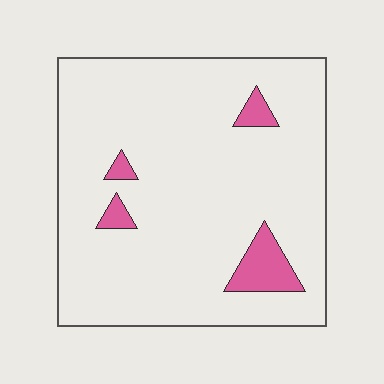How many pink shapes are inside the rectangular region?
4.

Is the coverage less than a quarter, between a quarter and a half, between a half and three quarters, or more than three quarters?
Less than a quarter.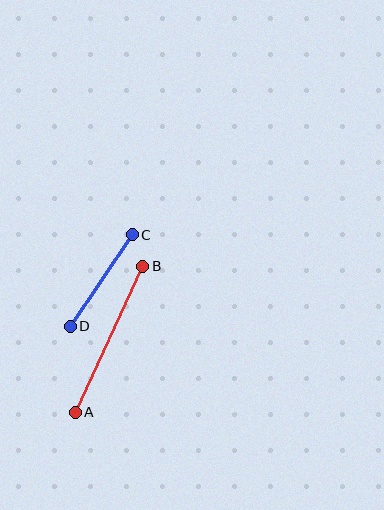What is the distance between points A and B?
The distance is approximately 161 pixels.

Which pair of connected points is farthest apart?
Points A and B are farthest apart.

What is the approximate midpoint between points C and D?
The midpoint is at approximately (101, 281) pixels.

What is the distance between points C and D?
The distance is approximately 111 pixels.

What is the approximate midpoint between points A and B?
The midpoint is at approximately (109, 339) pixels.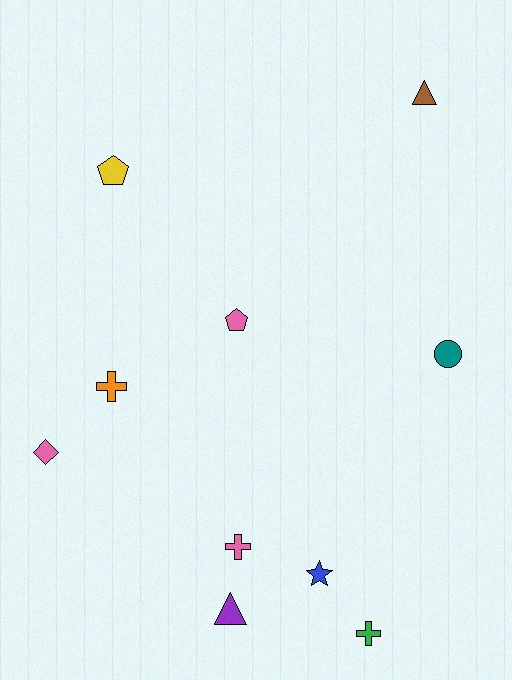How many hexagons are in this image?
There are no hexagons.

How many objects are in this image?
There are 10 objects.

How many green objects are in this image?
There is 1 green object.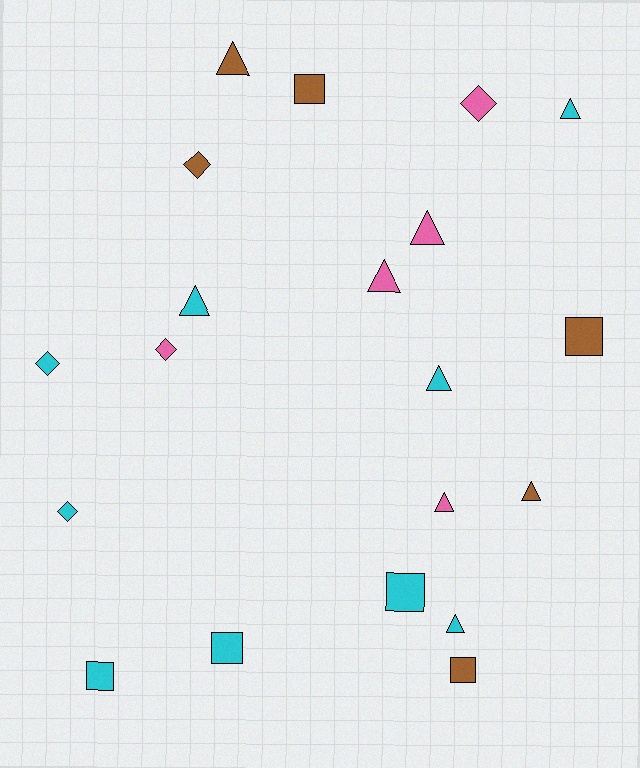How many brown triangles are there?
There are 2 brown triangles.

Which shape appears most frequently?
Triangle, with 9 objects.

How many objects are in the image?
There are 20 objects.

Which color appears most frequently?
Cyan, with 9 objects.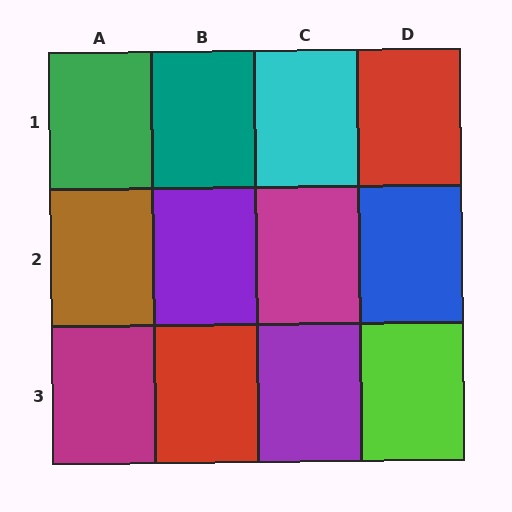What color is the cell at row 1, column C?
Cyan.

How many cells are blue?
1 cell is blue.